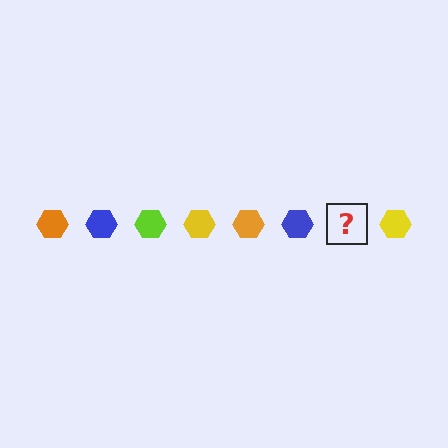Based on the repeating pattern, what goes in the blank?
The blank should be a lime hexagon.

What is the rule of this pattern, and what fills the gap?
The rule is that the pattern cycles through orange, blue, lime, yellow hexagons. The gap should be filled with a lime hexagon.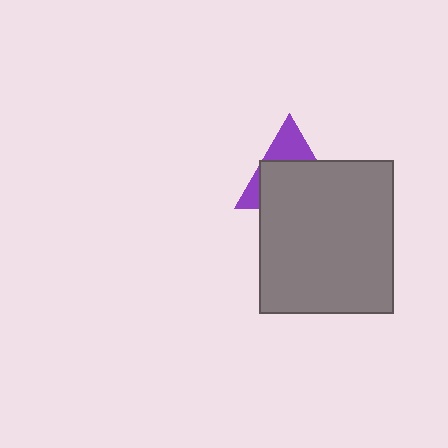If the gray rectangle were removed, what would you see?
You would see the complete purple triangle.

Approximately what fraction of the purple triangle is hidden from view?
Roughly 66% of the purple triangle is hidden behind the gray rectangle.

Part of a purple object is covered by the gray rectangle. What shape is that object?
It is a triangle.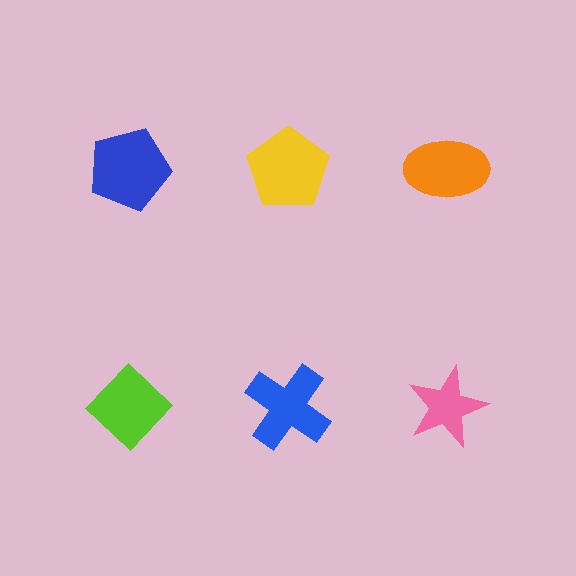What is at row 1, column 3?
An orange ellipse.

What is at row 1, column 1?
A blue pentagon.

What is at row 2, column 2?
A blue cross.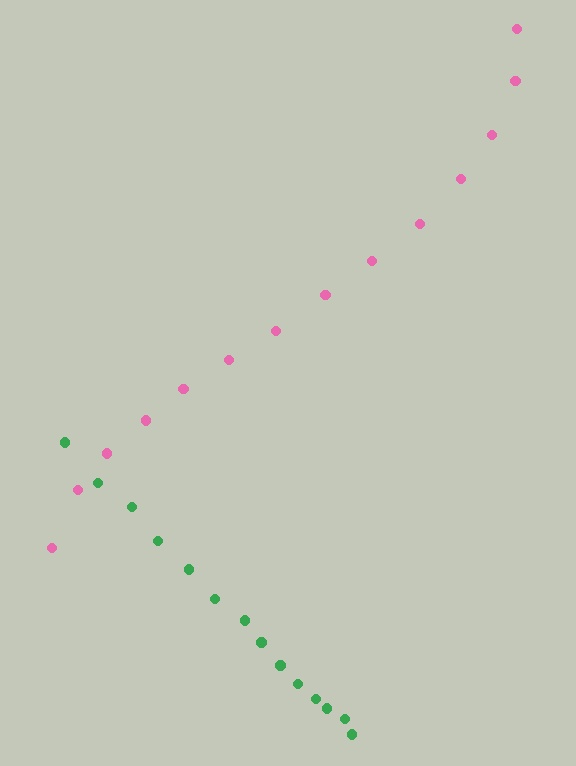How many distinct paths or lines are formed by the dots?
There are 2 distinct paths.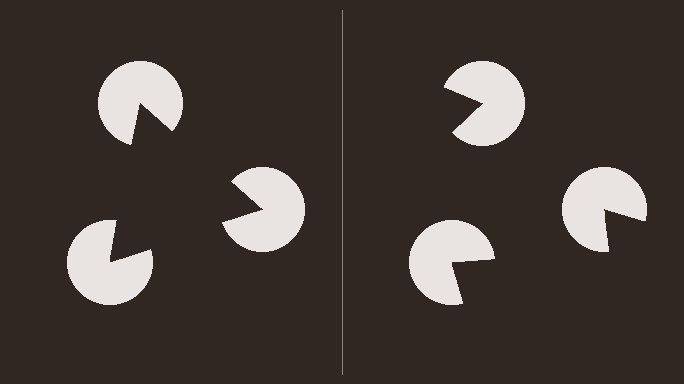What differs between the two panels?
The pac-man discs are positioned identically on both sides; only the wedge orientations differ. On the left they align to a triangle; on the right they are misaligned.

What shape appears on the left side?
An illusory triangle.